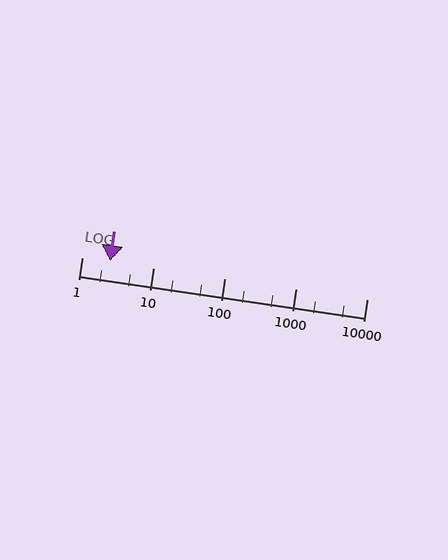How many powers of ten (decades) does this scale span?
The scale spans 4 decades, from 1 to 10000.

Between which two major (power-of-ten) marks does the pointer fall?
The pointer is between 1 and 10.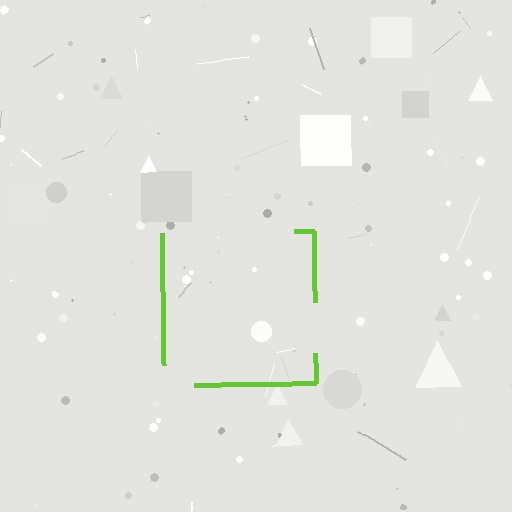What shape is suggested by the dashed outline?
The dashed outline suggests a square.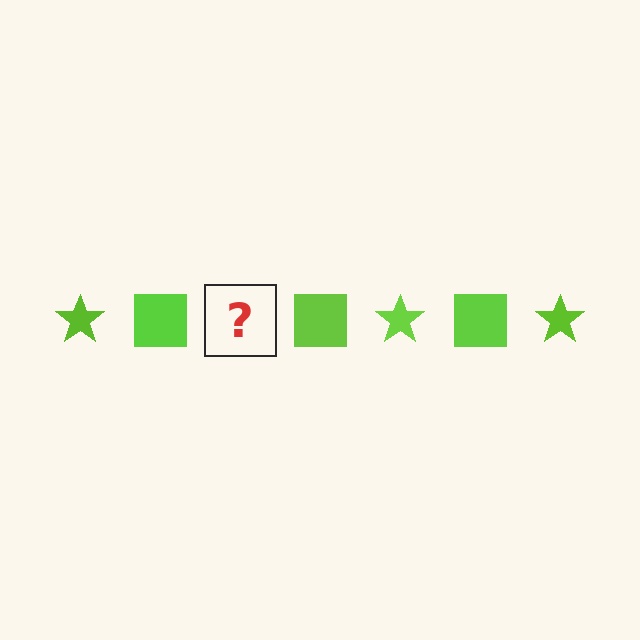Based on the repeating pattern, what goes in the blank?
The blank should be a lime star.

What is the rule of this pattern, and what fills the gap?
The rule is that the pattern cycles through star, square shapes in lime. The gap should be filled with a lime star.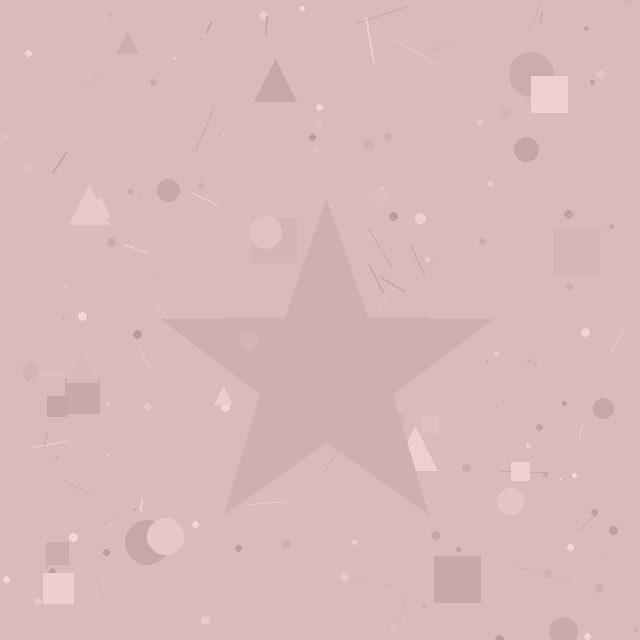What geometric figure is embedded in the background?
A star is embedded in the background.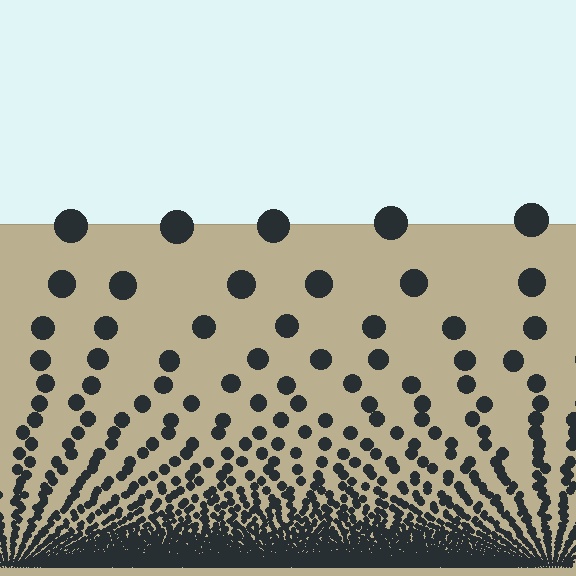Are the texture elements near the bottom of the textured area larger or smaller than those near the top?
Smaller. The gradient is inverted — elements near the bottom are smaller and denser.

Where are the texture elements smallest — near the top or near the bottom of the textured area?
Near the bottom.